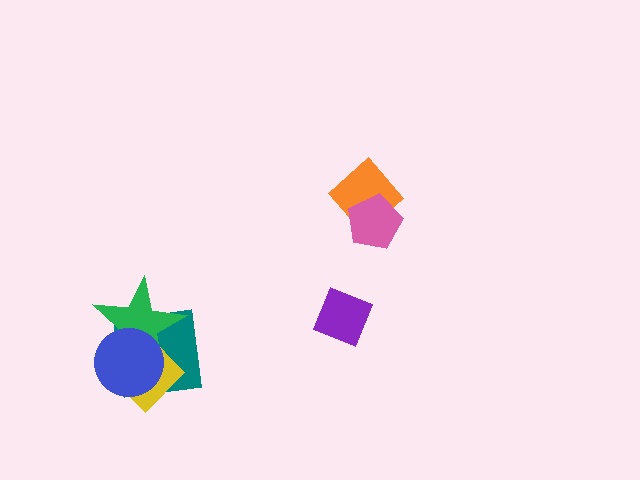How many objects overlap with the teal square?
3 objects overlap with the teal square.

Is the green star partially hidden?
Yes, it is partially covered by another shape.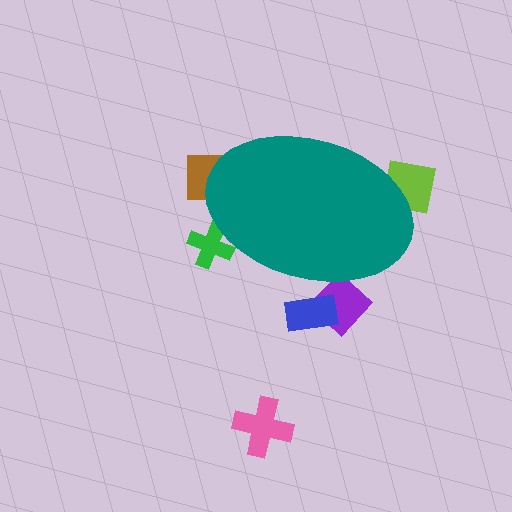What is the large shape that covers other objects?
A teal ellipse.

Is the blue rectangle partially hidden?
Yes, the blue rectangle is partially hidden behind the teal ellipse.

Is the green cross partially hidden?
Yes, the green cross is partially hidden behind the teal ellipse.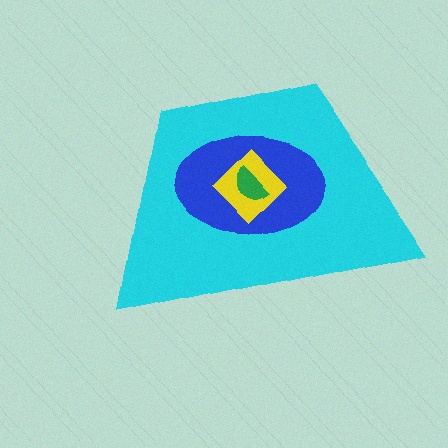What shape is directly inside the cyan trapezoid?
The blue ellipse.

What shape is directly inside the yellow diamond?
The green semicircle.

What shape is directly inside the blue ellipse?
The yellow diamond.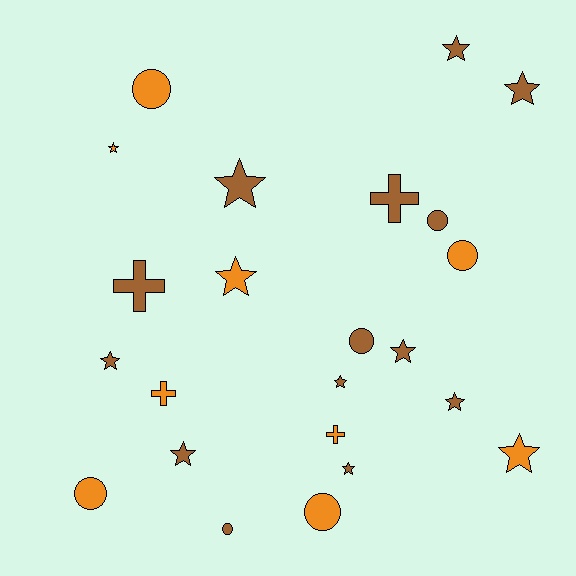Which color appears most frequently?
Brown, with 14 objects.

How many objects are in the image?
There are 23 objects.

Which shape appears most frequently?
Star, with 12 objects.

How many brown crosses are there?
There are 2 brown crosses.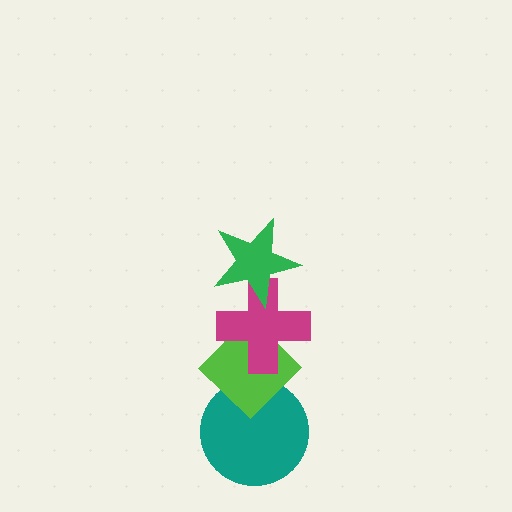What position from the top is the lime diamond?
The lime diamond is 3rd from the top.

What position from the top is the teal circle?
The teal circle is 4th from the top.